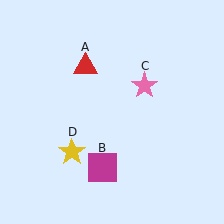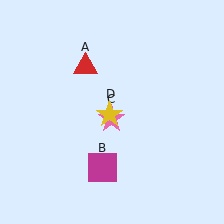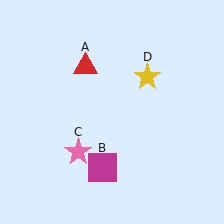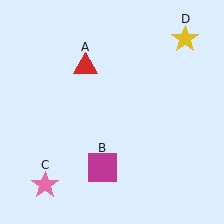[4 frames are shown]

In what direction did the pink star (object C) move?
The pink star (object C) moved down and to the left.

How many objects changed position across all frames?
2 objects changed position: pink star (object C), yellow star (object D).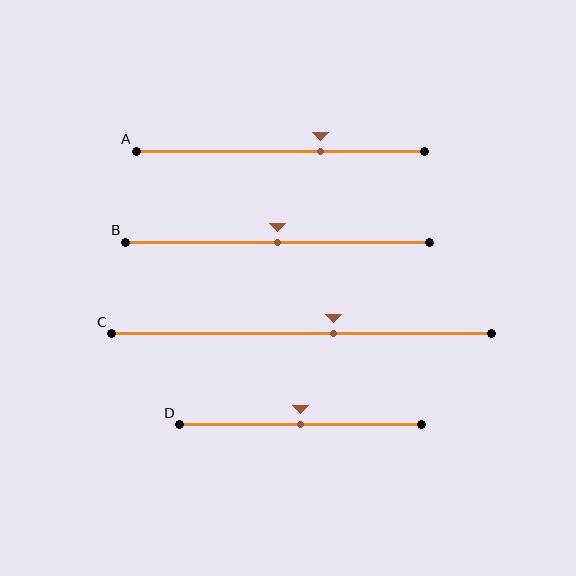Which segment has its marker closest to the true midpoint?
Segment B has its marker closest to the true midpoint.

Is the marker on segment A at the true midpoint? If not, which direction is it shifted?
No, the marker on segment A is shifted to the right by about 14% of the segment length.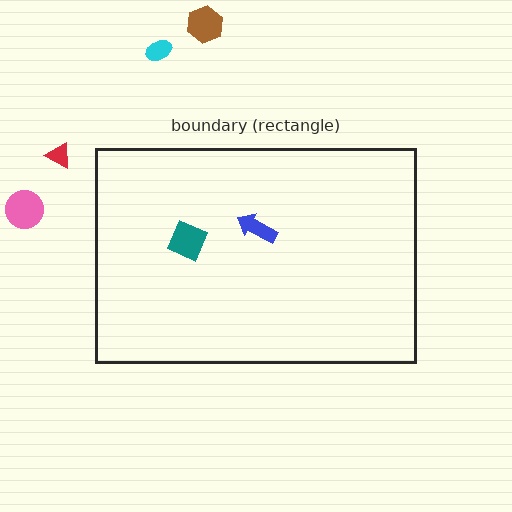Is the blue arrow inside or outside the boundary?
Inside.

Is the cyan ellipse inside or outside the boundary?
Outside.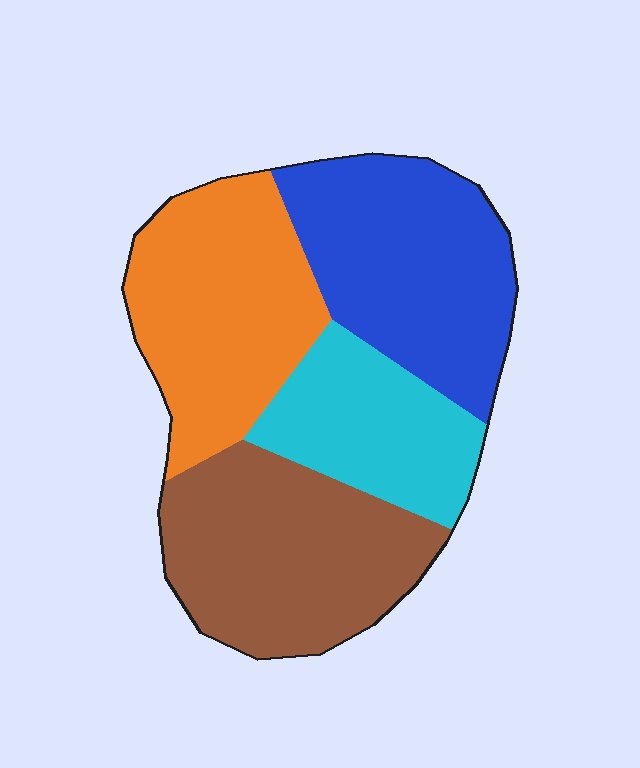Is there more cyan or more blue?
Blue.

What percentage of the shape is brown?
Brown covers roughly 30% of the shape.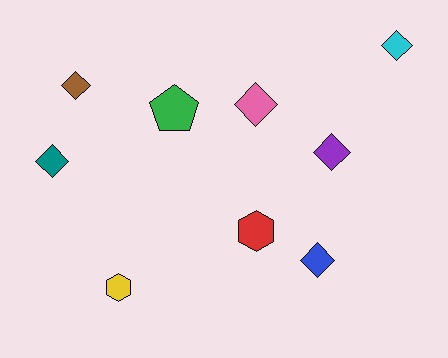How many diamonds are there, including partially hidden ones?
There are 6 diamonds.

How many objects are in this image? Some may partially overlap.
There are 9 objects.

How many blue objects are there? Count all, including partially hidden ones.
There is 1 blue object.